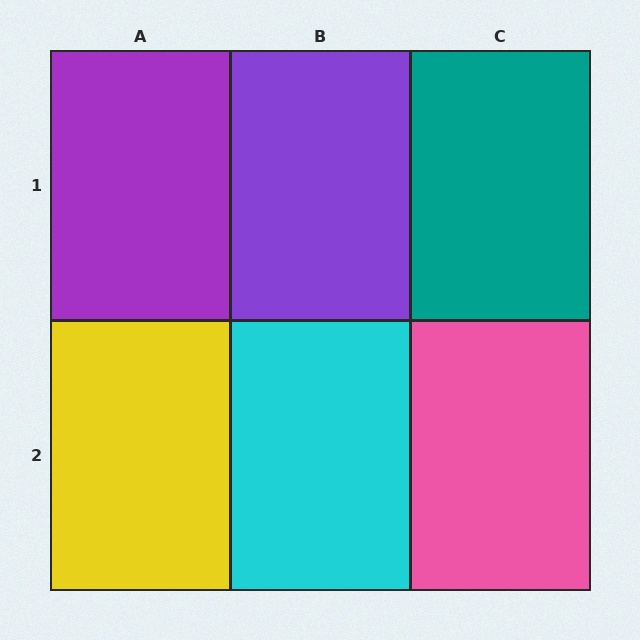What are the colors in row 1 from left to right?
Purple, purple, teal.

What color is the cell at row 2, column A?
Yellow.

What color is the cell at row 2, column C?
Pink.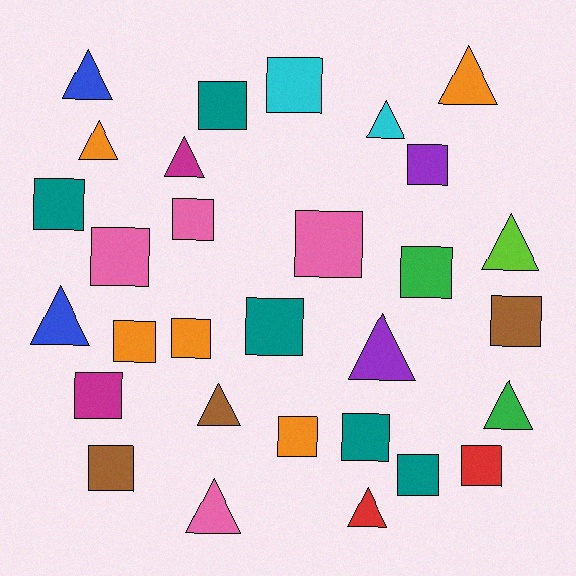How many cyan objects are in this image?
There are 2 cyan objects.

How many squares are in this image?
There are 18 squares.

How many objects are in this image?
There are 30 objects.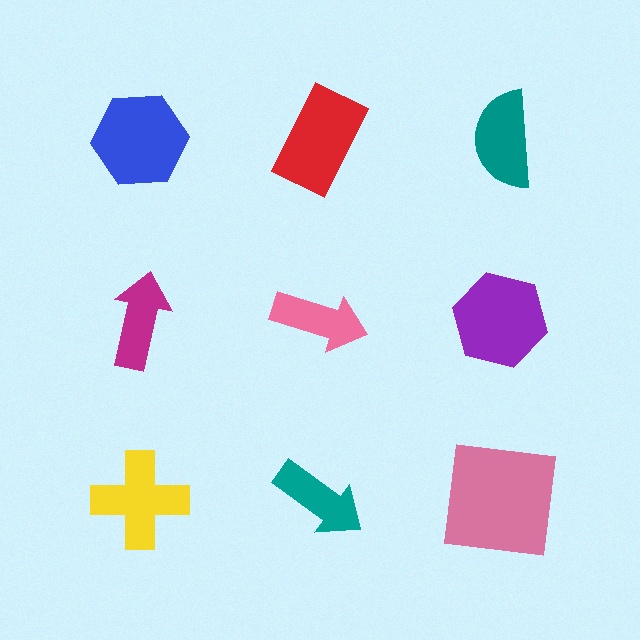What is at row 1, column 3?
A teal semicircle.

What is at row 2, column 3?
A purple hexagon.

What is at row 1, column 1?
A blue hexagon.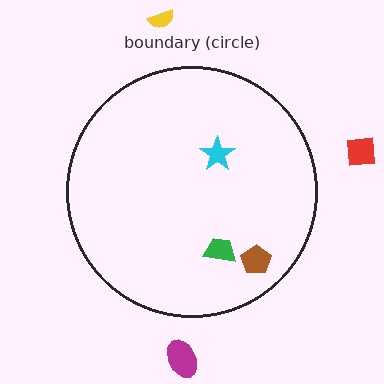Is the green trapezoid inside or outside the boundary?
Inside.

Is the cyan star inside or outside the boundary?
Inside.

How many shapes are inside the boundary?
3 inside, 3 outside.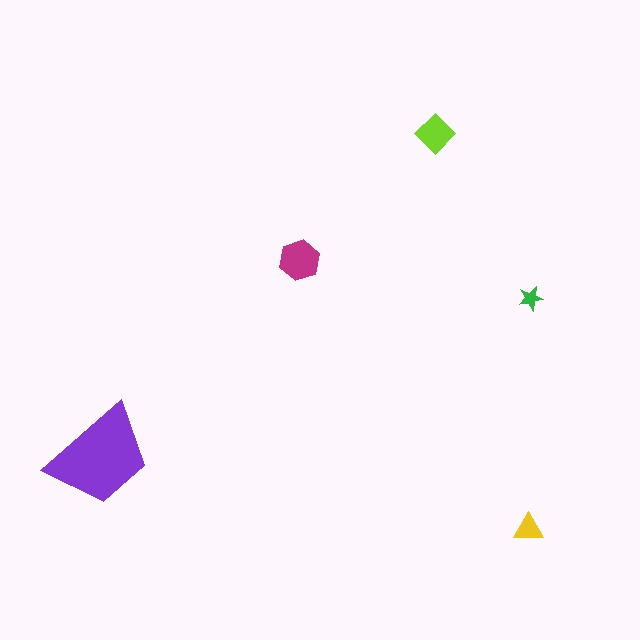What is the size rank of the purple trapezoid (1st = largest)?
1st.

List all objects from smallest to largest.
The green star, the yellow triangle, the lime diamond, the magenta hexagon, the purple trapezoid.